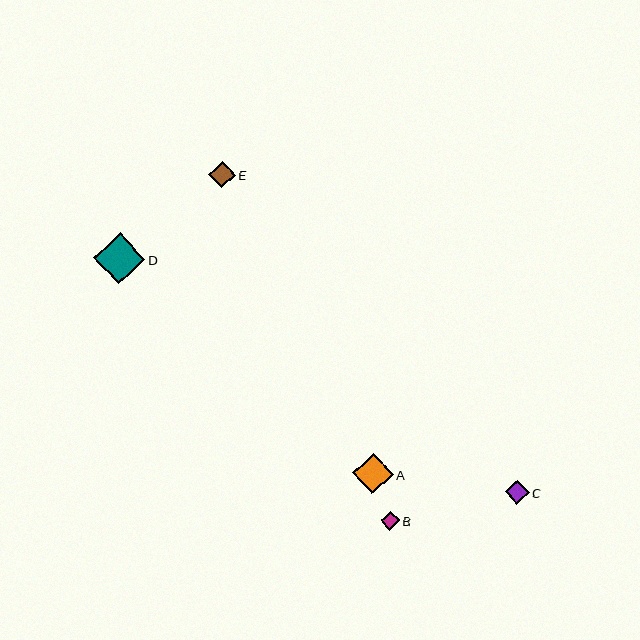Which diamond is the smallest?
Diamond B is the smallest with a size of approximately 19 pixels.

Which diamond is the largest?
Diamond D is the largest with a size of approximately 51 pixels.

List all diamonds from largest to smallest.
From largest to smallest: D, A, E, C, B.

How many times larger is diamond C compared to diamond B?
Diamond C is approximately 1.3 times the size of diamond B.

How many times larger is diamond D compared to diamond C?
Diamond D is approximately 2.1 times the size of diamond C.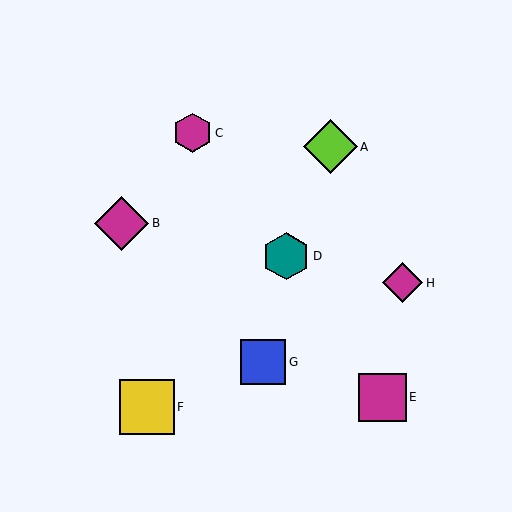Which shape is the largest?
The yellow square (labeled F) is the largest.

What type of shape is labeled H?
Shape H is a magenta diamond.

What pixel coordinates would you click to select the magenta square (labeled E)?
Click at (383, 397) to select the magenta square E.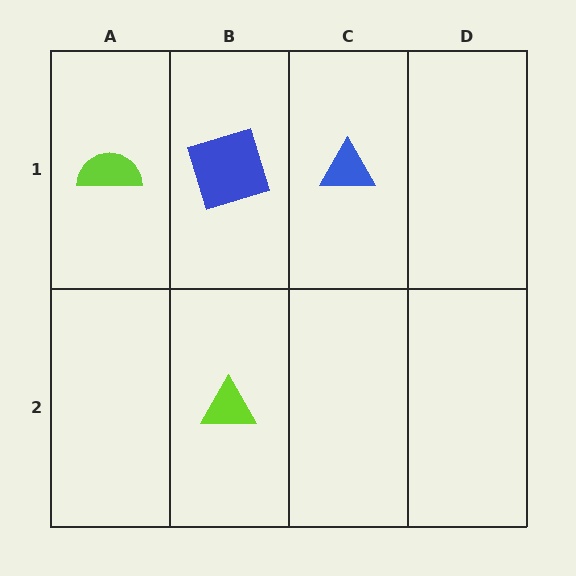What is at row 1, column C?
A blue triangle.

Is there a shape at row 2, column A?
No, that cell is empty.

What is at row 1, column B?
A blue square.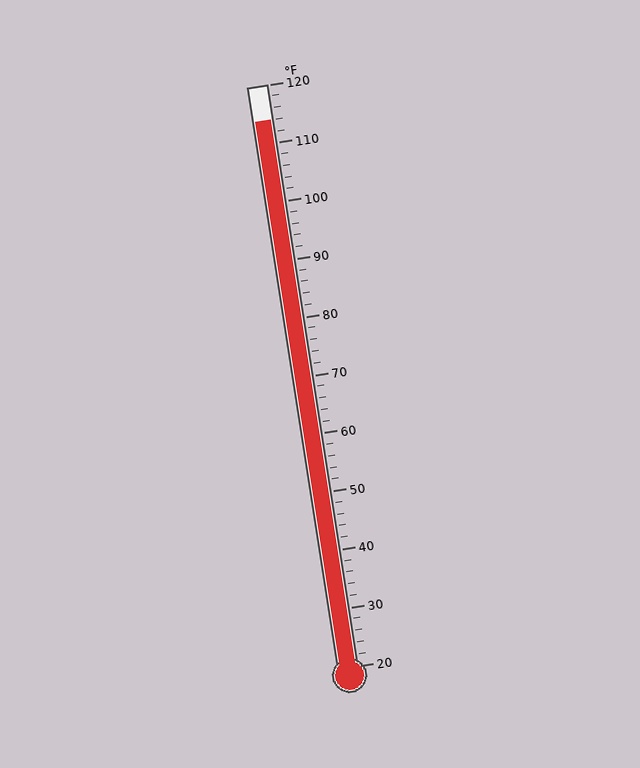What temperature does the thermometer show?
The thermometer shows approximately 114°F.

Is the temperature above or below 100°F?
The temperature is above 100°F.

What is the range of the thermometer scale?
The thermometer scale ranges from 20°F to 120°F.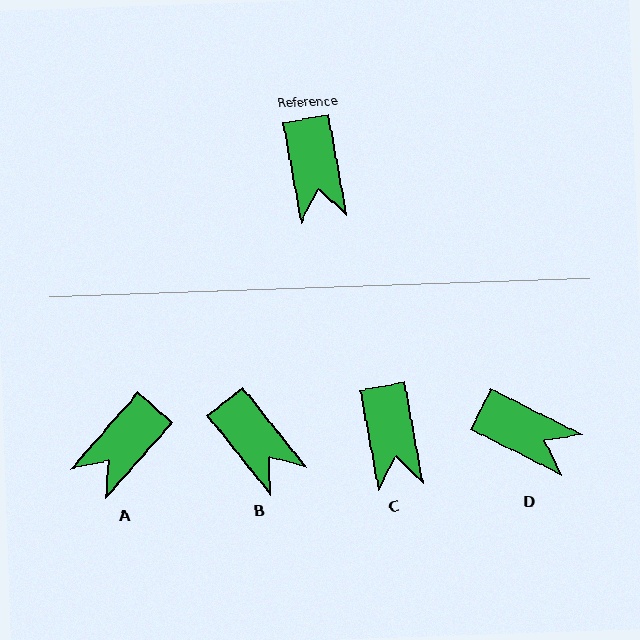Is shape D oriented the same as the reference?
No, it is off by about 53 degrees.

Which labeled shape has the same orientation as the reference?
C.